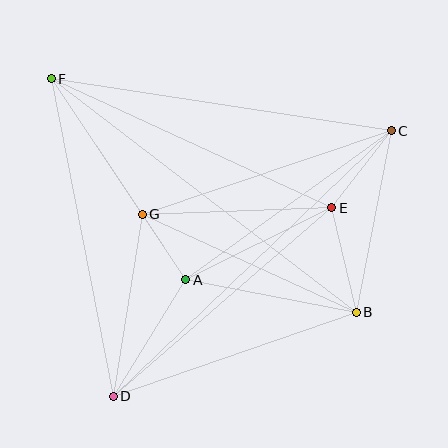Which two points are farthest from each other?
Points C and D are farthest from each other.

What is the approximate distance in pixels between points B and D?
The distance between B and D is approximately 257 pixels.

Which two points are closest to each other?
Points A and G are closest to each other.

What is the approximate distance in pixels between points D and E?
The distance between D and E is approximately 289 pixels.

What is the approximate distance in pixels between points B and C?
The distance between B and C is approximately 185 pixels.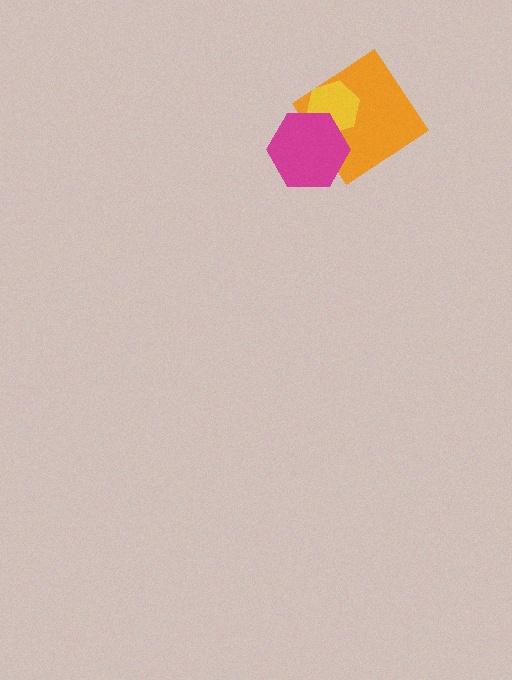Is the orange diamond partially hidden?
Yes, it is partially covered by another shape.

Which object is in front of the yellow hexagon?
The magenta hexagon is in front of the yellow hexagon.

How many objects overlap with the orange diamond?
2 objects overlap with the orange diamond.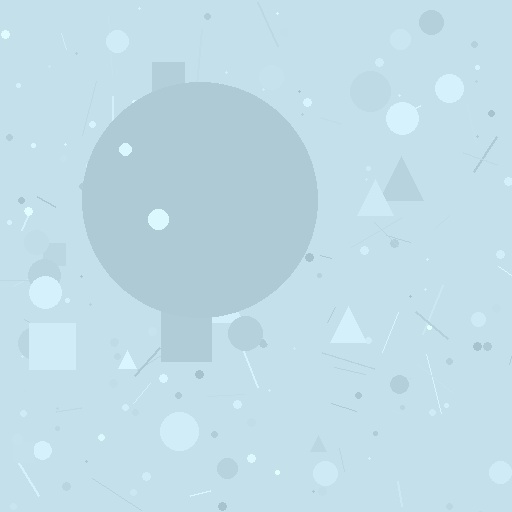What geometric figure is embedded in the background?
A circle is embedded in the background.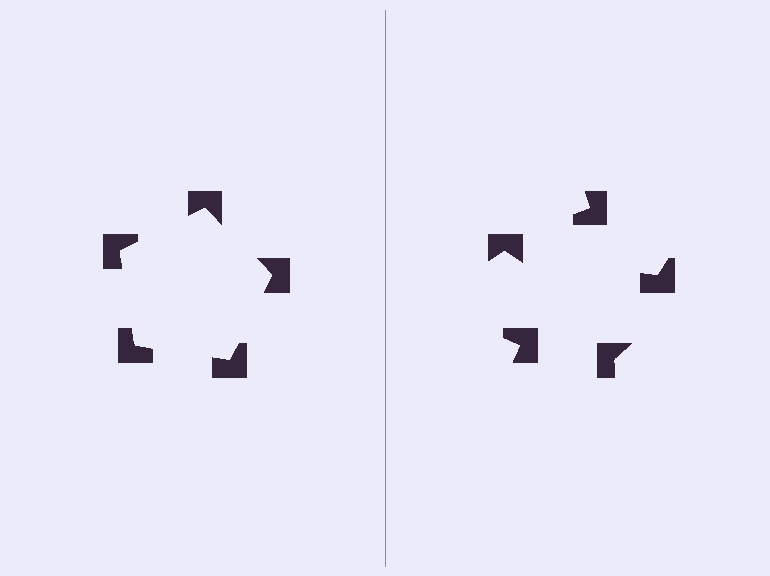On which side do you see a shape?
An illusory pentagon appears on the left side. On the right side the wedge cuts are rotated, so no coherent shape forms.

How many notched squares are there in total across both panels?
10 — 5 on each side.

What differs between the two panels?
The notched squares are positioned identically on both sides; only the wedge orientations differ. On the left they align to a pentagon; on the right they are misaligned.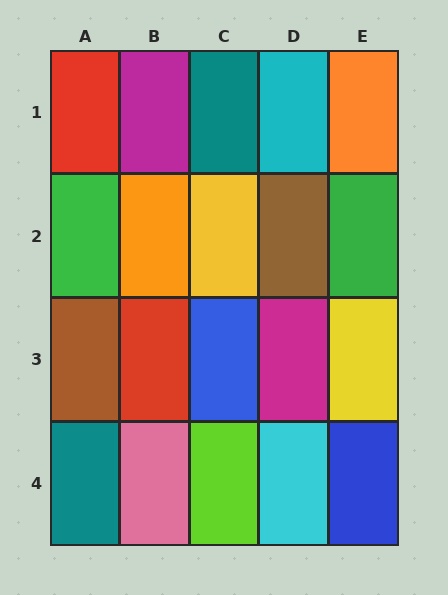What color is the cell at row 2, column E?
Green.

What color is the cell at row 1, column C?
Teal.